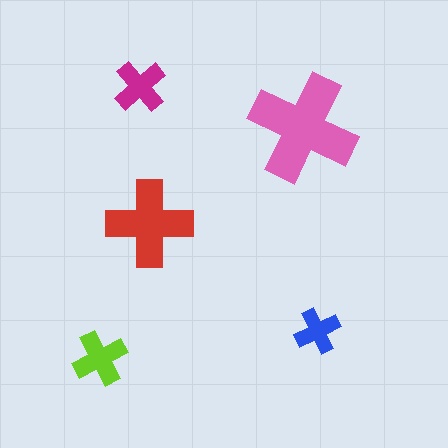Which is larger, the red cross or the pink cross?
The pink one.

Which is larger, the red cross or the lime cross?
The red one.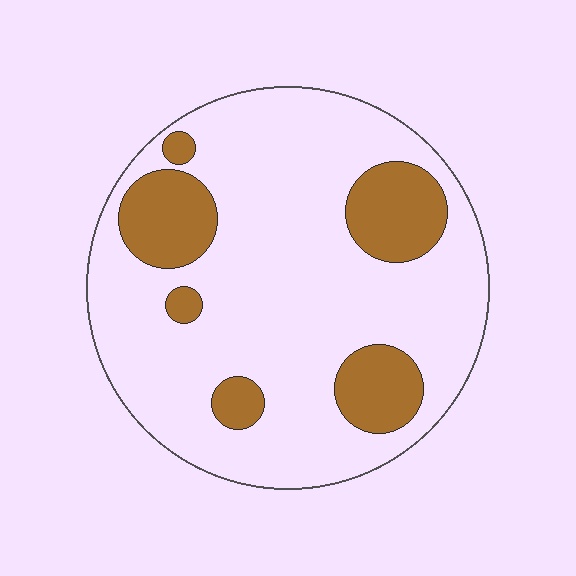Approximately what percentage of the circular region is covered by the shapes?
Approximately 20%.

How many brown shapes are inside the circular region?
6.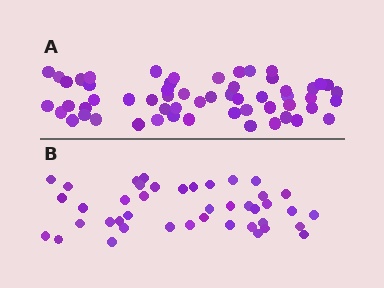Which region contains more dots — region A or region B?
Region A (the top region) has more dots.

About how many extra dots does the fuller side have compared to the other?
Region A has approximately 15 more dots than region B.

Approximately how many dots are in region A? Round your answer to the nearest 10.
About 60 dots. (The exact count is 57, which rounds to 60.)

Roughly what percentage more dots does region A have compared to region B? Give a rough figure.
About 35% more.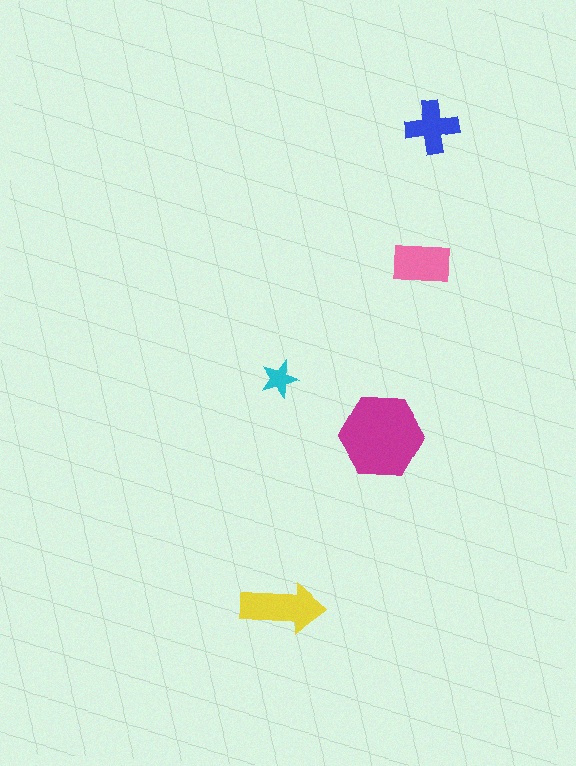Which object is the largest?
The magenta hexagon.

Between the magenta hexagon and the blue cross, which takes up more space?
The magenta hexagon.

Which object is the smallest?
The cyan star.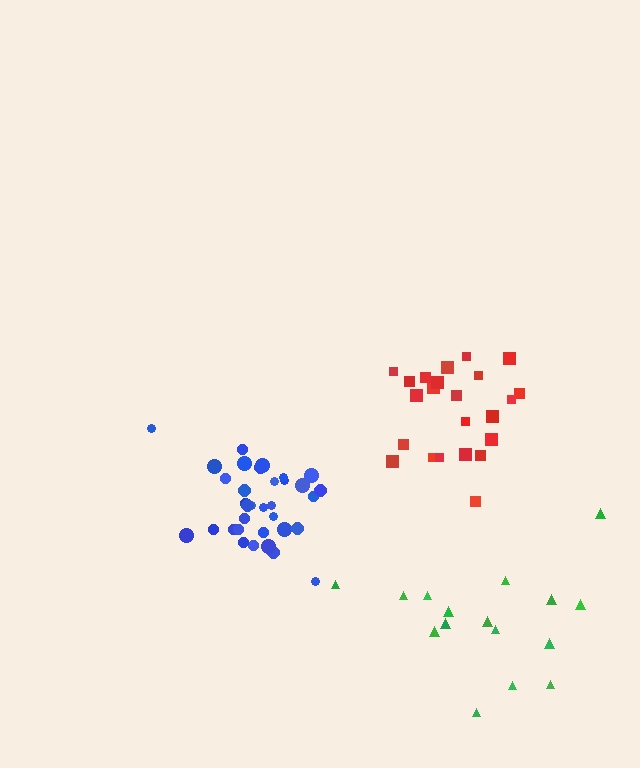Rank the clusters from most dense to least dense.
blue, red, green.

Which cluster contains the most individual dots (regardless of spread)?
Blue (34).